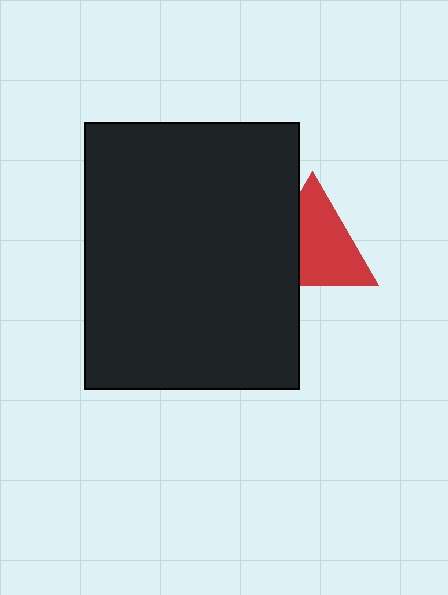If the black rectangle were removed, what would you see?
You would see the complete red triangle.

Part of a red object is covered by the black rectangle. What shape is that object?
It is a triangle.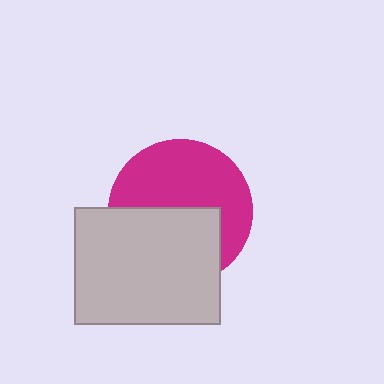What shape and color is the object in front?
The object in front is a light gray rectangle.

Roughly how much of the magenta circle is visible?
About half of it is visible (roughly 55%).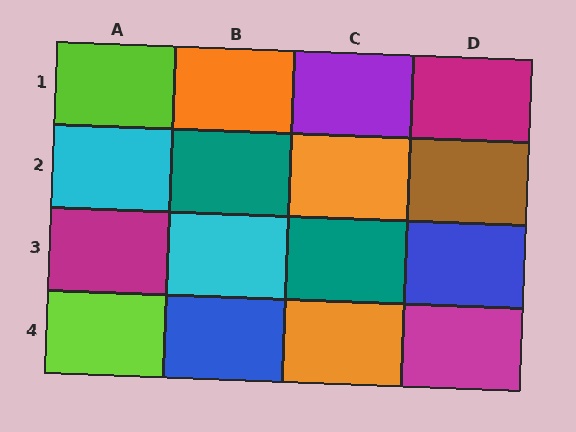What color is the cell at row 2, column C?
Orange.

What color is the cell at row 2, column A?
Cyan.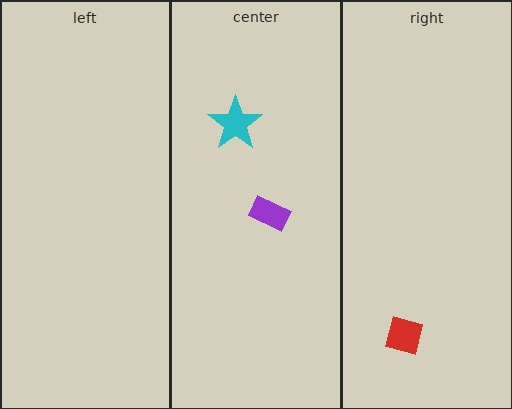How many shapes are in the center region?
2.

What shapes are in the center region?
The cyan star, the purple rectangle.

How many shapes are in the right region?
1.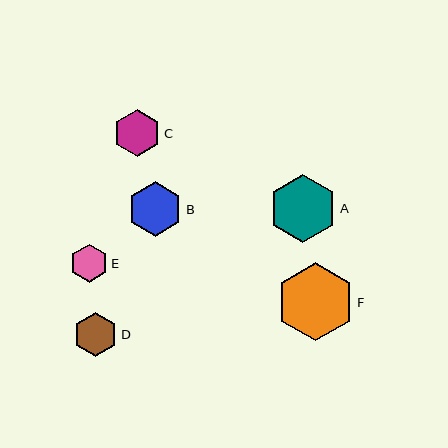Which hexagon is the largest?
Hexagon F is the largest with a size of approximately 78 pixels.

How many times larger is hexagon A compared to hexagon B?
Hexagon A is approximately 1.2 times the size of hexagon B.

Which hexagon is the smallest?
Hexagon E is the smallest with a size of approximately 38 pixels.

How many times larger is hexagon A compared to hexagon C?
Hexagon A is approximately 1.5 times the size of hexagon C.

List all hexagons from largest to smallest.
From largest to smallest: F, A, B, C, D, E.